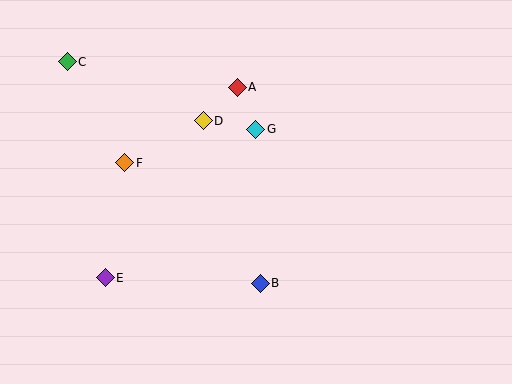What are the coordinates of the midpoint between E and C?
The midpoint between E and C is at (86, 170).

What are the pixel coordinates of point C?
Point C is at (67, 62).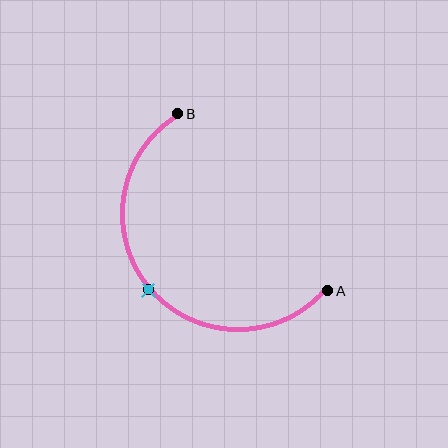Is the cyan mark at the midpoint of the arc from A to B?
Yes. The cyan mark lies on the arc at equal arc-length from both A and B — it is the arc midpoint.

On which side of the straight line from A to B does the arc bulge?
The arc bulges below and to the left of the straight line connecting A and B.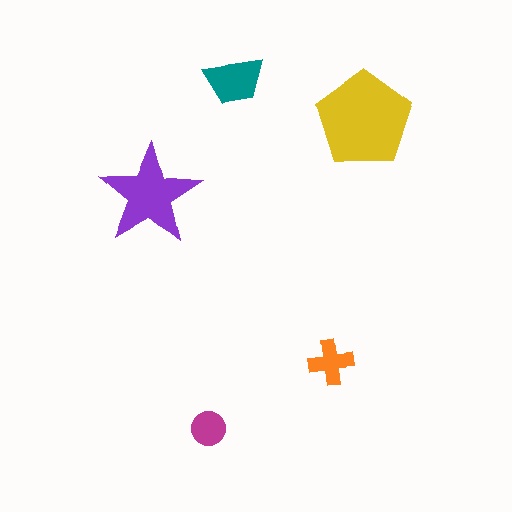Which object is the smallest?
The magenta circle.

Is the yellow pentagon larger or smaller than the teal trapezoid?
Larger.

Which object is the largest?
The yellow pentagon.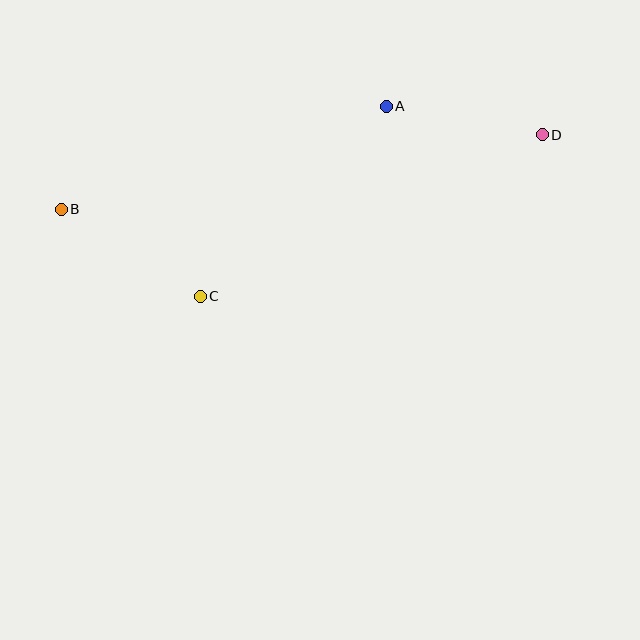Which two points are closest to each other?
Points A and D are closest to each other.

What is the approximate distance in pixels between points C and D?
The distance between C and D is approximately 378 pixels.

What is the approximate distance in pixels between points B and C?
The distance between B and C is approximately 164 pixels.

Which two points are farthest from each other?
Points B and D are farthest from each other.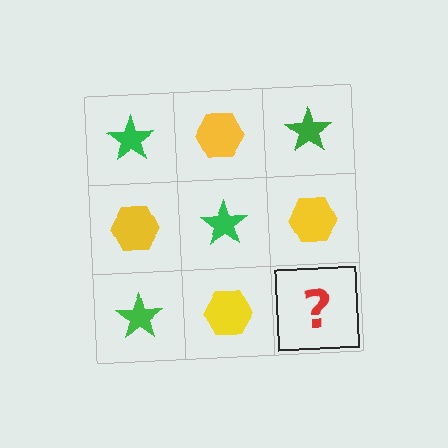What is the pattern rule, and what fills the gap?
The rule is that it alternates green star and yellow hexagon in a checkerboard pattern. The gap should be filled with a green star.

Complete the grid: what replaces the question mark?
The question mark should be replaced with a green star.